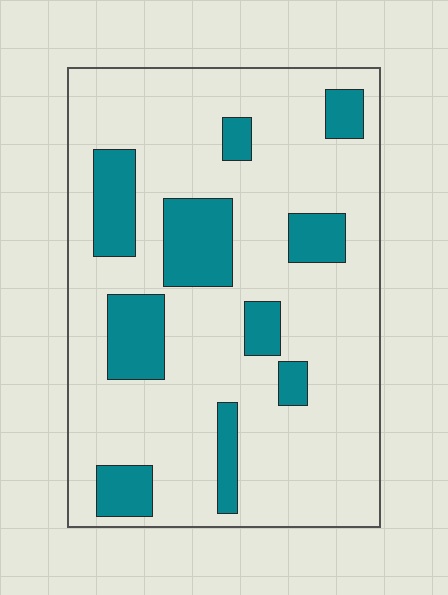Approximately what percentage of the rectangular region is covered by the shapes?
Approximately 20%.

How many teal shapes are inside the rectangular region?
10.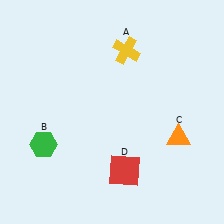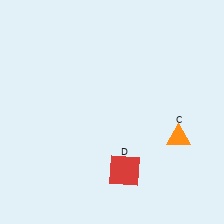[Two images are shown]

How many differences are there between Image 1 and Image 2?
There are 2 differences between the two images.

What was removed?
The green hexagon (B), the yellow cross (A) were removed in Image 2.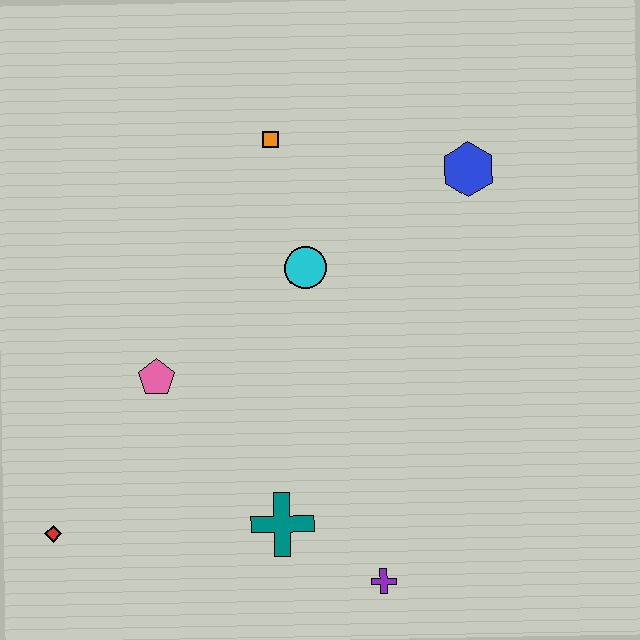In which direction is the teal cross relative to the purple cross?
The teal cross is to the left of the purple cross.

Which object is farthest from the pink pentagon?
The blue hexagon is farthest from the pink pentagon.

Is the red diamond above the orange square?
No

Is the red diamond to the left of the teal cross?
Yes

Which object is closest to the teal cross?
The purple cross is closest to the teal cross.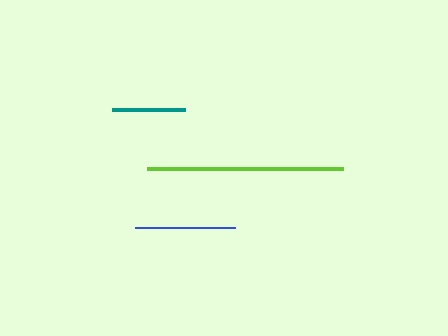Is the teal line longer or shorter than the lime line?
The lime line is longer than the teal line.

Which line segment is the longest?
The lime line is the longest at approximately 197 pixels.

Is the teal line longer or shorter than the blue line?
The blue line is longer than the teal line.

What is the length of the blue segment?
The blue segment is approximately 101 pixels long.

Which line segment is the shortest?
The teal line is the shortest at approximately 73 pixels.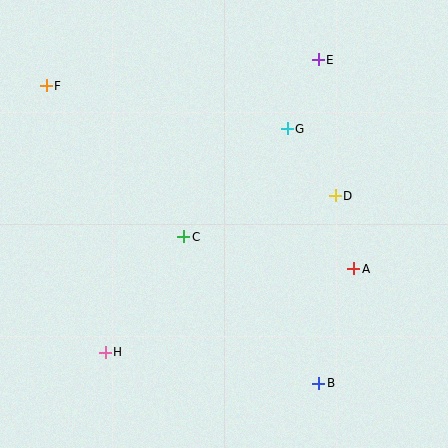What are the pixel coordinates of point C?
Point C is at (184, 237).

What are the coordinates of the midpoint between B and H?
The midpoint between B and H is at (212, 368).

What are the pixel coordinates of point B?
Point B is at (318, 383).